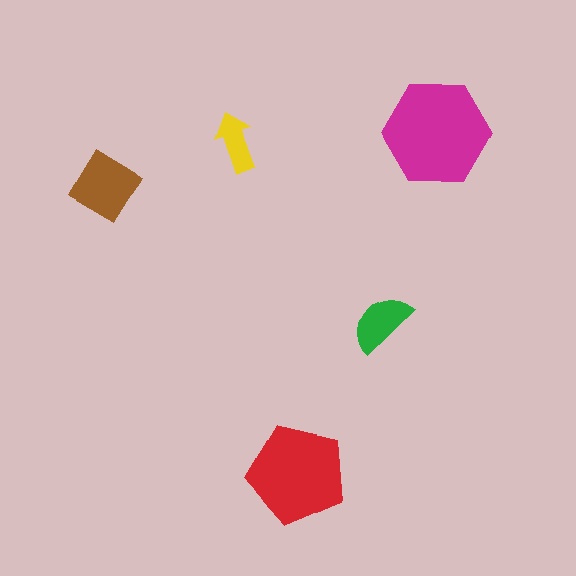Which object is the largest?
The magenta hexagon.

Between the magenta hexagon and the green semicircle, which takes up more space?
The magenta hexagon.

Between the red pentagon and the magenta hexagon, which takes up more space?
The magenta hexagon.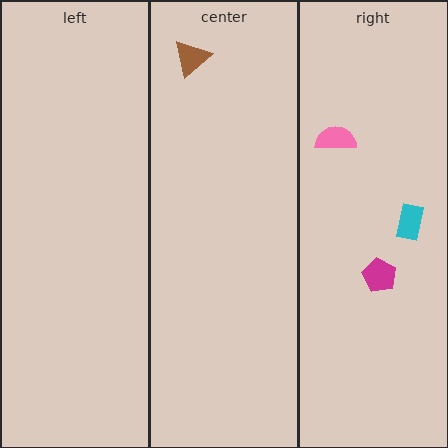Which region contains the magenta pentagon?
The right region.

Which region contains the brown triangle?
The center region.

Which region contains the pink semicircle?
The right region.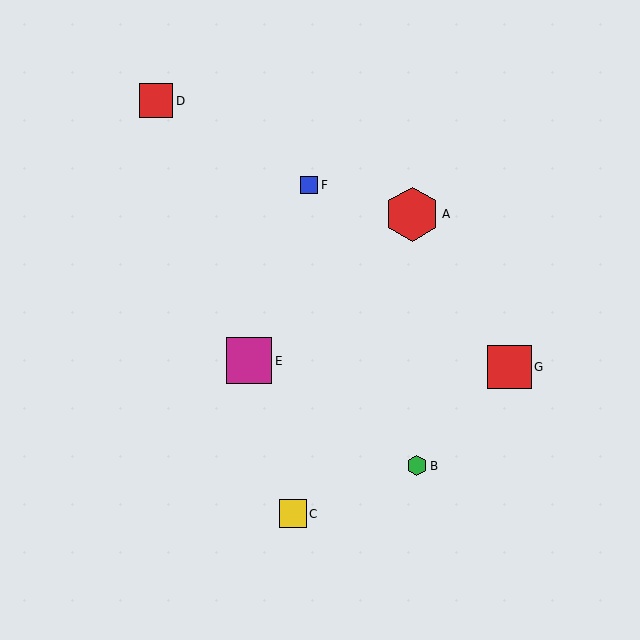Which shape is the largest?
The red hexagon (labeled A) is the largest.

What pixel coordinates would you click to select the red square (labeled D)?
Click at (156, 101) to select the red square D.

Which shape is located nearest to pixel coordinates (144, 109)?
The red square (labeled D) at (156, 101) is nearest to that location.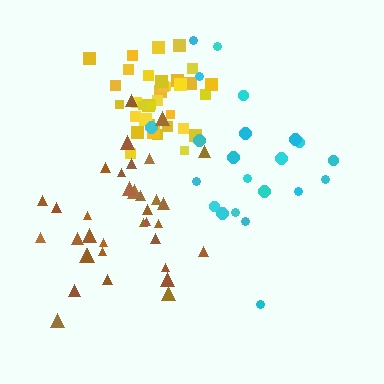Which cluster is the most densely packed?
Yellow.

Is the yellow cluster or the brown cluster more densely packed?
Yellow.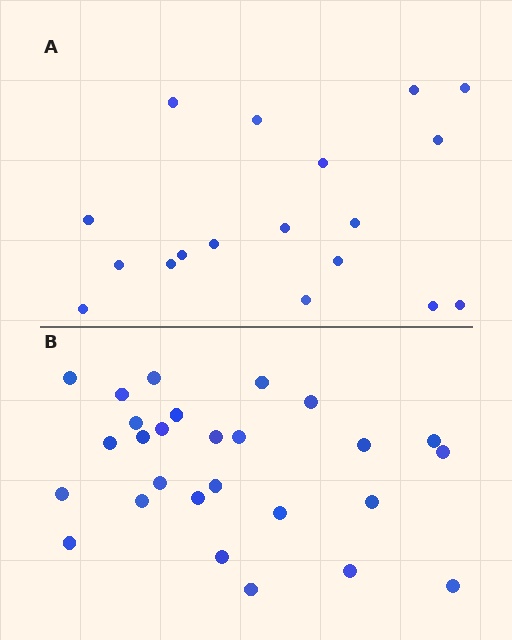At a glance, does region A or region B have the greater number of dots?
Region B (the bottom region) has more dots.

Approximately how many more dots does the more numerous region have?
Region B has roughly 8 or so more dots than region A.